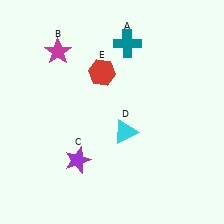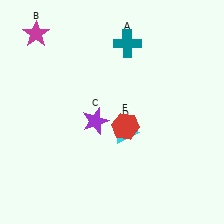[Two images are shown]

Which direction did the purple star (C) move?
The purple star (C) moved up.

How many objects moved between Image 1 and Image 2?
3 objects moved between the two images.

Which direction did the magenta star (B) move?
The magenta star (B) moved left.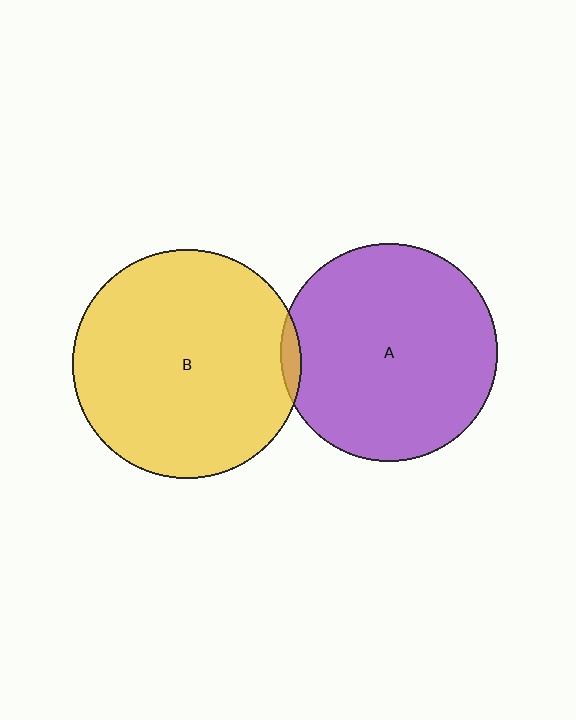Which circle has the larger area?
Circle B (yellow).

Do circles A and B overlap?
Yes.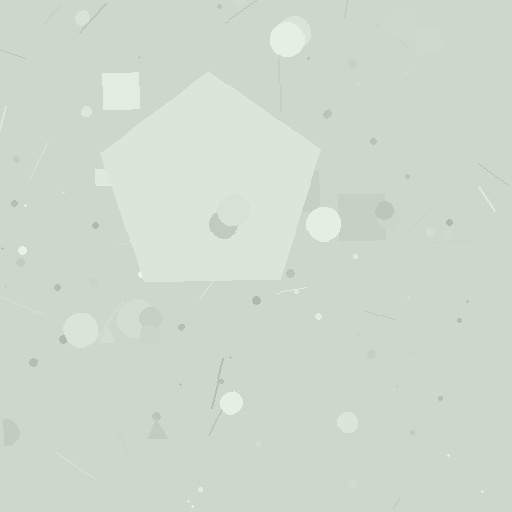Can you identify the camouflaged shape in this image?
The camouflaged shape is a pentagon.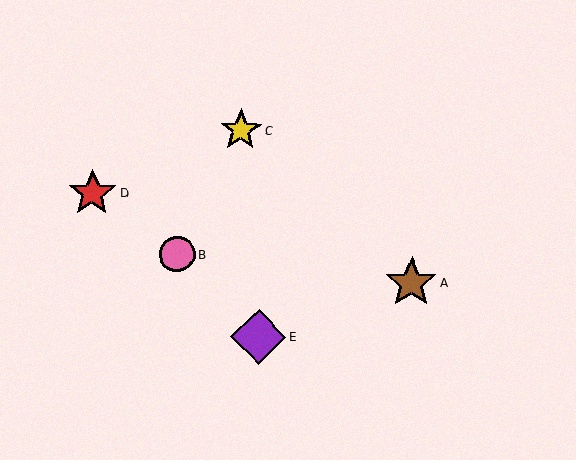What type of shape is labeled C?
Shape C is a yellow star.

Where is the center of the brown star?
The center of the brown star is at (411, 283).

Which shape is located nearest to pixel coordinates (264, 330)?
The purple diamond (labeled E) at (258, 337) is nearest to that location.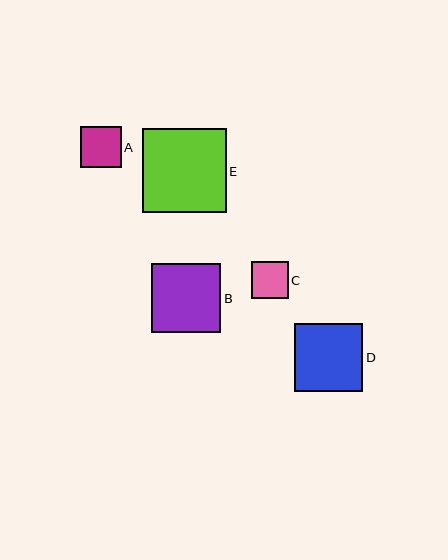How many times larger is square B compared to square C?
Square B is approximately 1.9 times the size of square C.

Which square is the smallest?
Square C is the smallest with a size of approximately 37 pixels.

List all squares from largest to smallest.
From largest to smallest: E, B, D, A, C.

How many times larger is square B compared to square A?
Square B is approximately 1.7 times the size of square A.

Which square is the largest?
Square E is the largest with a size of approximately 84 pixels.